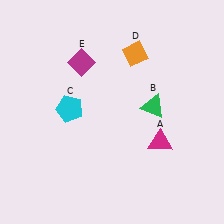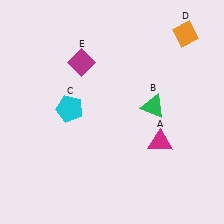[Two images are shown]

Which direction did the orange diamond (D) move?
The orange diamond (D) moved right.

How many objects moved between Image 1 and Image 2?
1 object moved between the two images.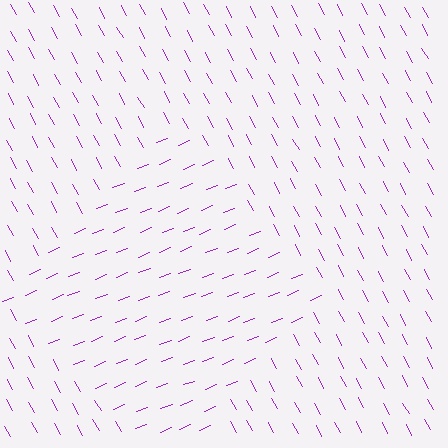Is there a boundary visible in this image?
Yes, there is a texture boundary formed by a change in line orientation.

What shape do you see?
I see a diamond.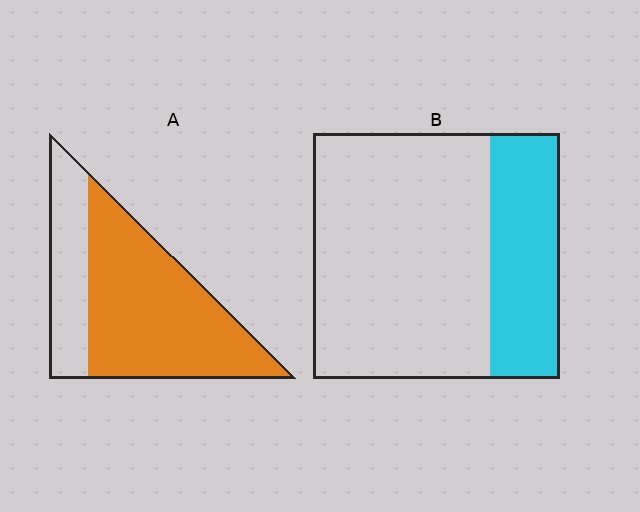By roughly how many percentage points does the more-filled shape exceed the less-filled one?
By roughly 45 percentage points (A over B).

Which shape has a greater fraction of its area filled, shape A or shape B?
Shape A.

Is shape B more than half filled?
No.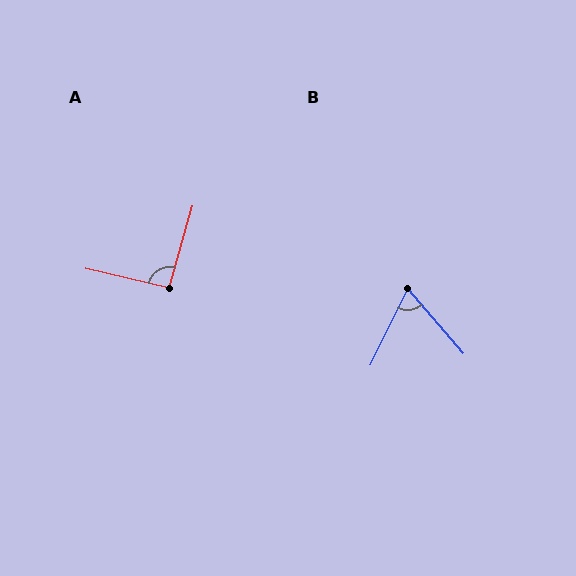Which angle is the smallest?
B, at approximately 67 degrees.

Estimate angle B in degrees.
Approximately 67 degrees.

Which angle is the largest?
A, at approximately 93 degrees.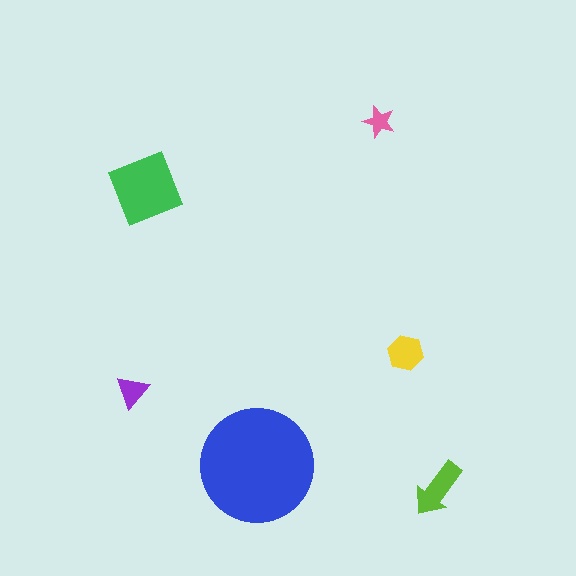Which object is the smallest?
The pink star.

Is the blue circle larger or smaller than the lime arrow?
Larger.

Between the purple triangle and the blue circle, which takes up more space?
The blue circle.